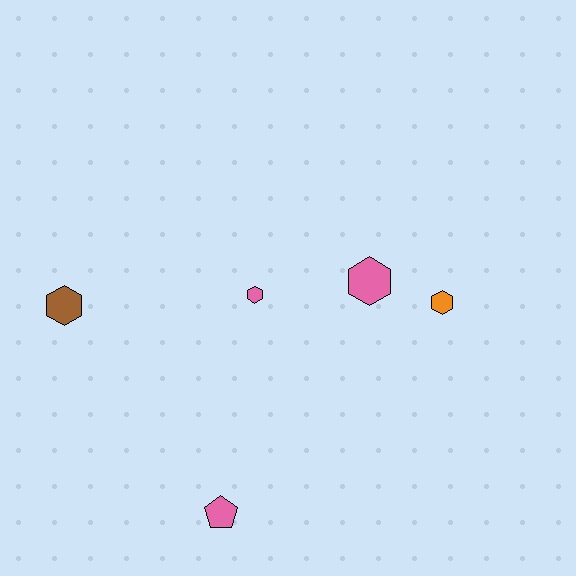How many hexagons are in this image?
There are 4 hexagons.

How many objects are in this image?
There are 5 objects.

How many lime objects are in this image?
There are no lime objects.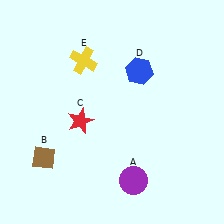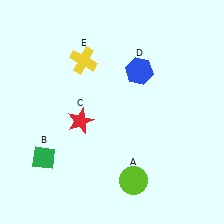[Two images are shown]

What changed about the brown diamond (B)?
In Image 1, B is brown. In Image 2, it changed to green.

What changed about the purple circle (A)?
In Image 1, A is purple. In Image 2, it changed to lime.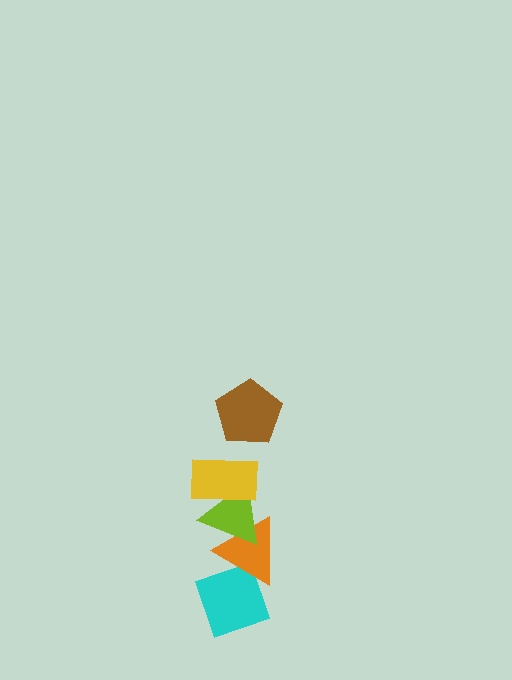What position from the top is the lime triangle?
The lime triangle is 3rd from the top.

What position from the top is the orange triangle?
The orange triangle is 4th from the top.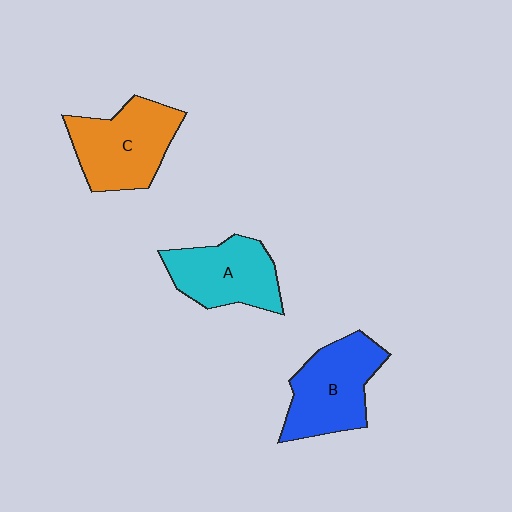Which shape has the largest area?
Shape C (orange).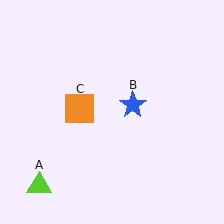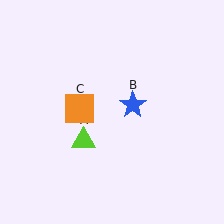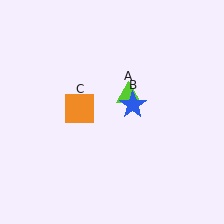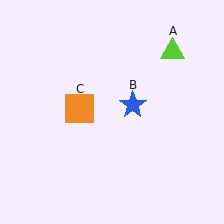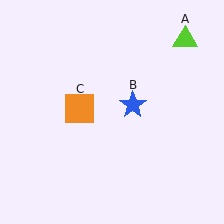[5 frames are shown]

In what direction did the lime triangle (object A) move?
The lime triangle (object A) moved up and to the right.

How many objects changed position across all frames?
1 object changed position: lime triangle (object A).